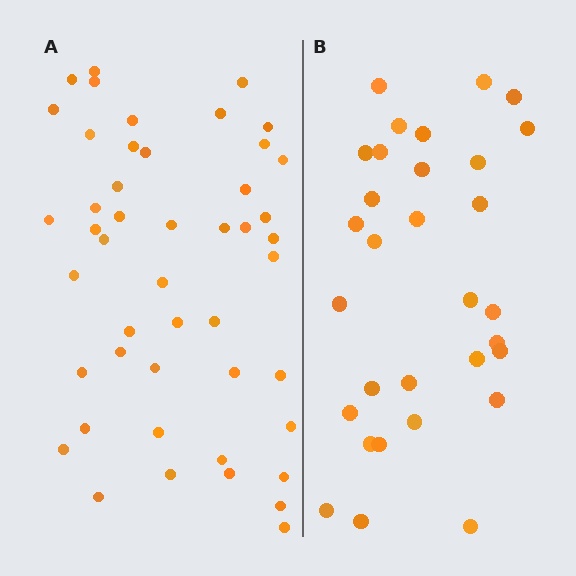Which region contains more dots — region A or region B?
Region A (the left region) has more dots.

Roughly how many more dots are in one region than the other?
Region A has approximately 15 more dots than region B.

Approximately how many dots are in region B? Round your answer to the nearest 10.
About 30 dots. (The exact count is 31, which rounds to 30.)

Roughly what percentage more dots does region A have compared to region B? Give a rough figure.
About 50% more.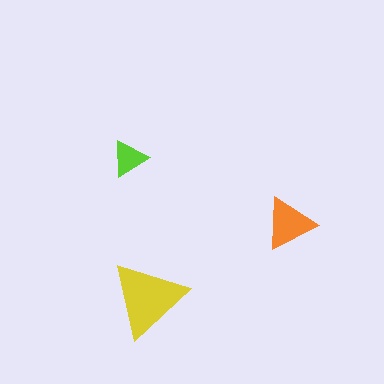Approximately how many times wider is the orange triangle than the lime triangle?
About 1.5 times wider.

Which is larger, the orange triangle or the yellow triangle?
The yellow one.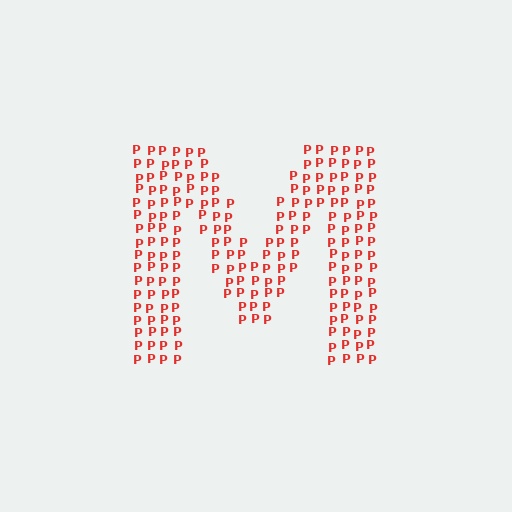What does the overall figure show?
The overall figure shows the letter M.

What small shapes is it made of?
It is made of small letter P's.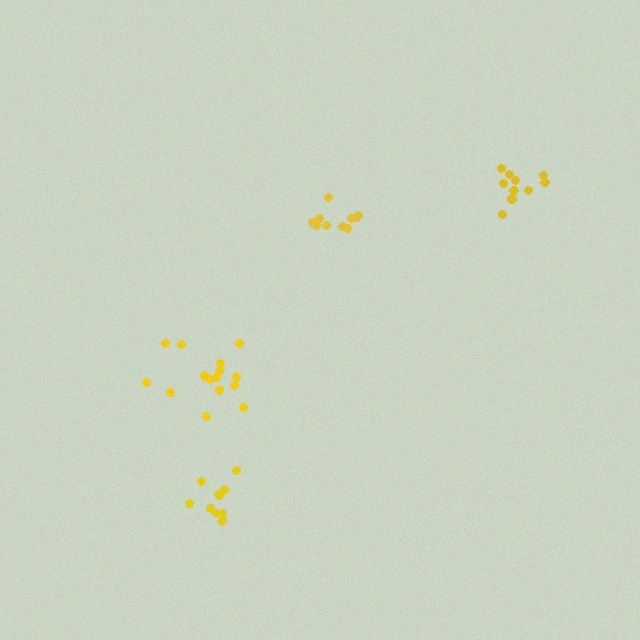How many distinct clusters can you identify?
There are 4 distinct clusters.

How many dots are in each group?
Group 1: 10 dots, Group 2: 10 dots, Group 3: 10 dots, Group 4: 15 dots (45 total).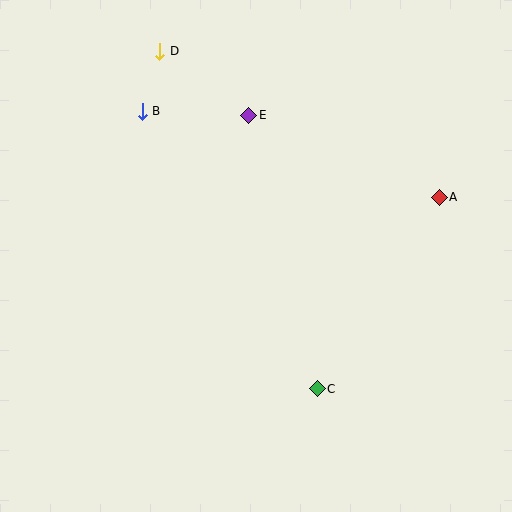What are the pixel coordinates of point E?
Point E is at (249, 115).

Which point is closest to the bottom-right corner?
Point C is closest to the bottom-right corner.